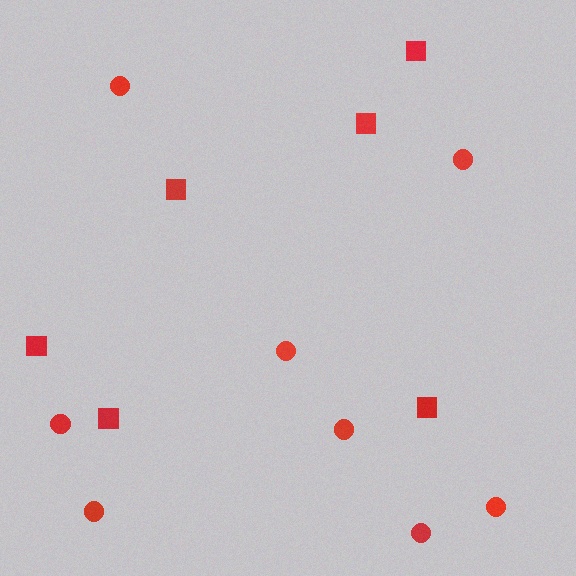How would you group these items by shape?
There are 2 groups: one group of circles (8) and one group of squares (6).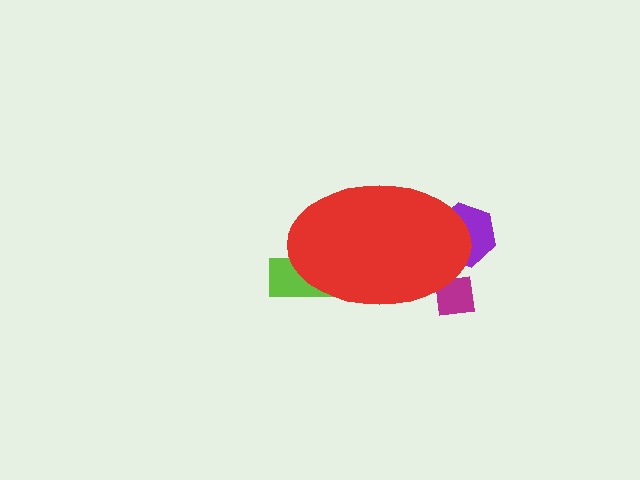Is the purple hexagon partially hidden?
Yes, the purple hexagon is partially hidden behind the red ellipse.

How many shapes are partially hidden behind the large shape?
3 shapes are partially hidden.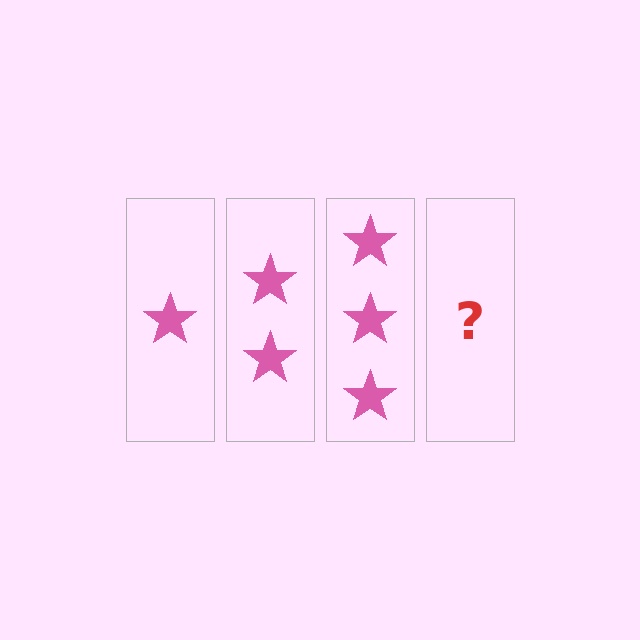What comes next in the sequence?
The next element should be 4 stars.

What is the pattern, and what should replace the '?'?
The pattern is that each step adds one more star. The '?' should be 4 stars.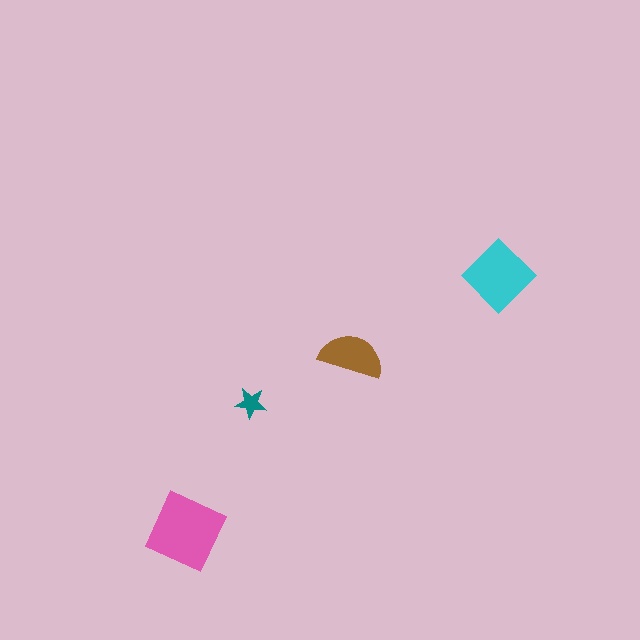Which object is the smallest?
The teal star.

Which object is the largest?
The pink square.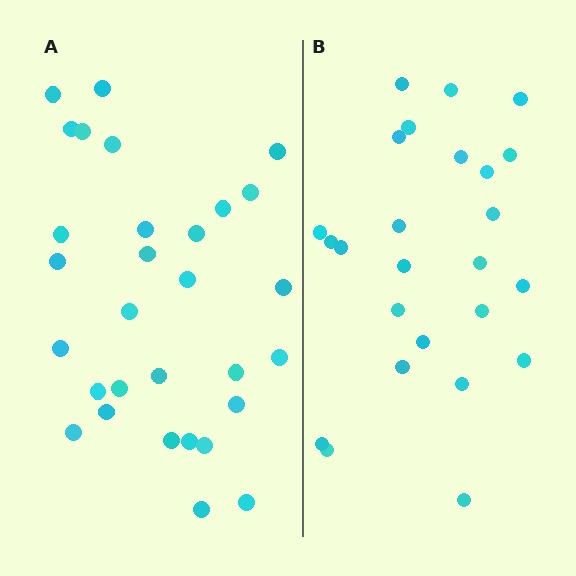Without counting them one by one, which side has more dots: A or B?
Region A (the left region) has more dots.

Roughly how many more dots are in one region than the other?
Region A has about 5 more dots than region B.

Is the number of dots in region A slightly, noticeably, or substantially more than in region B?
Region A has only slightly more — the two regions are fairly close. The ratio is roughly 1.2 to 1.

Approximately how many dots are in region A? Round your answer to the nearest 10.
About 30 dots.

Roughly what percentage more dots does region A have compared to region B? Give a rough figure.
About 20% more.